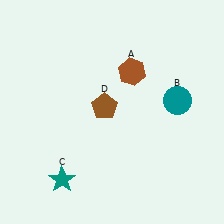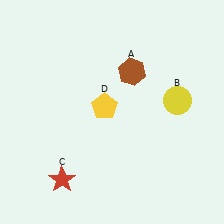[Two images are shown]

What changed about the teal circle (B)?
In Image 1, B is teal. In Image 2, it changed to yellow.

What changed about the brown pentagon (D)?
In Image 1, D is brown. In Image 2, it changed to yellow.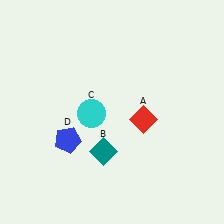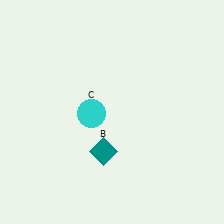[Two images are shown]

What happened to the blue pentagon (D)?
The blue pentagon (D) was removed in Image 2. It was in the bottom-left area of Image 1.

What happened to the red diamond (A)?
The red diamond (A) was removed in Image 2. It was in the bottom-right area of Image 1.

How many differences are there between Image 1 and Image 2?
There are 2 differences between the two images.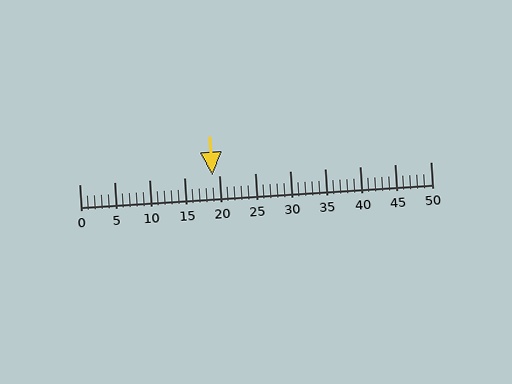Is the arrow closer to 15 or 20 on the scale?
The arrow is closer to 20.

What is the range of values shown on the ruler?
The ruler shows values from 0 to 50.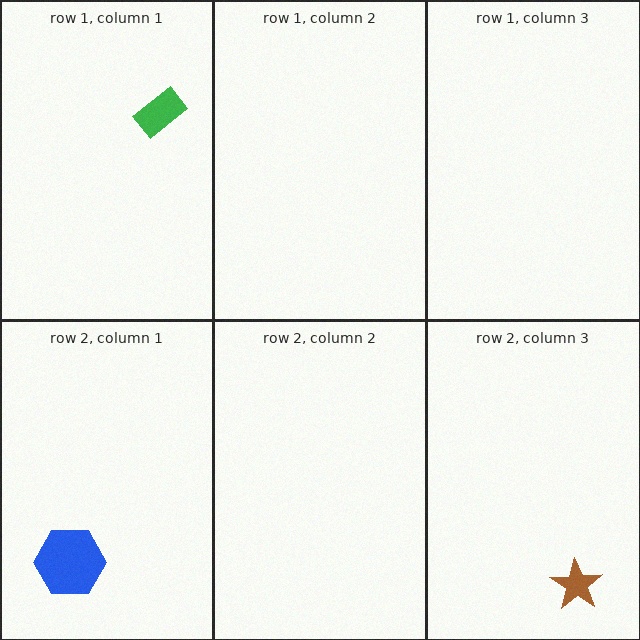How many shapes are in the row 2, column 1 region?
1.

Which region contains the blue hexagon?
The row 2, column 1 region.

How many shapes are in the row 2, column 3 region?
1.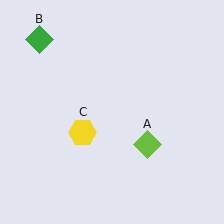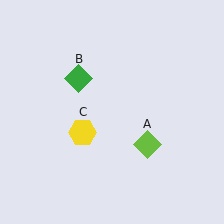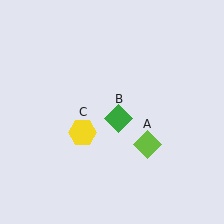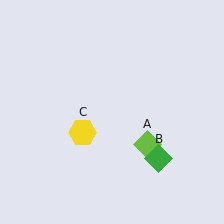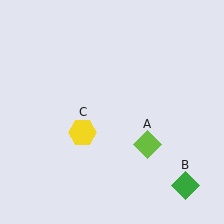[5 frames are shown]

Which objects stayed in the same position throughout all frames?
Lime diamond (object A) and yellow hexagon (object C) remained stationary.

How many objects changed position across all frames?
1 object changed position: green diamond (object B).